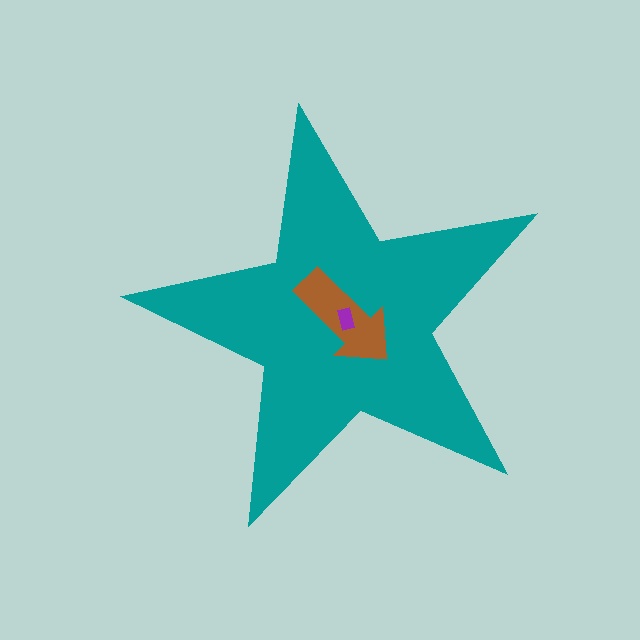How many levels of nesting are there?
3.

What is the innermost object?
The purple rectangle.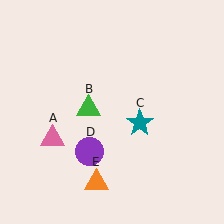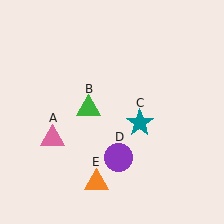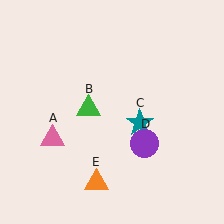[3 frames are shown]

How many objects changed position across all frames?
1 object changed position: purple circle (object D).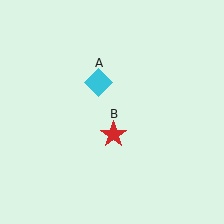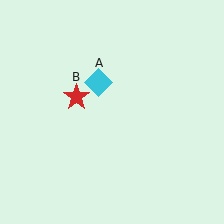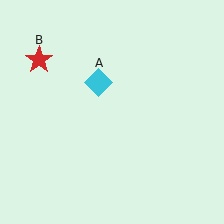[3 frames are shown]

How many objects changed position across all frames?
1 object changed position: red star (object B).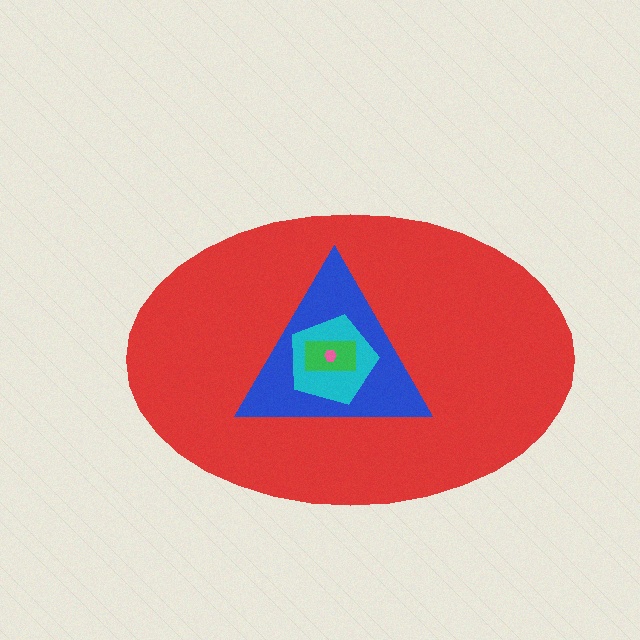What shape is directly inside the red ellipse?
The blue triangle.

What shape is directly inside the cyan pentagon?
The green rectangle.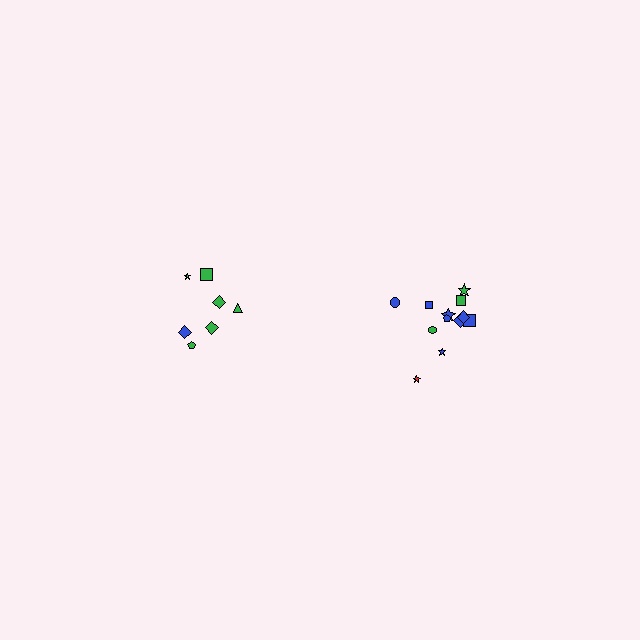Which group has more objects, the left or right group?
The right group.